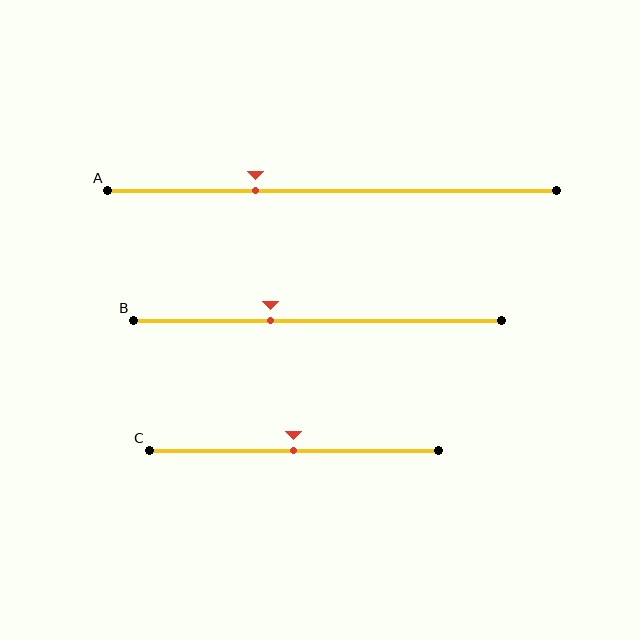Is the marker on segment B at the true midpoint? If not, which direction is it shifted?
No, the marker on segment B is shifted to the left by about 13% of the segment length.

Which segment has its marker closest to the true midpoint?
Segment C has its marker closest to the true midpoint.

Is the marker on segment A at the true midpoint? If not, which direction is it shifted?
No, the marker on segment A is shifted to the left by about 17% of the segment length.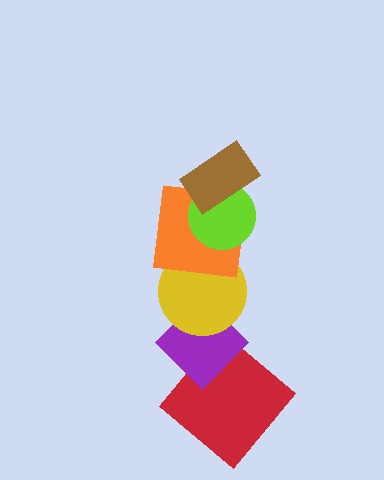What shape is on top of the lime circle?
The brown rectangle is on top of the lime circle.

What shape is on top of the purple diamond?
The yellow circle is on top of the purple diamond.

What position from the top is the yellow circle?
The yellow circle is 4th from the top.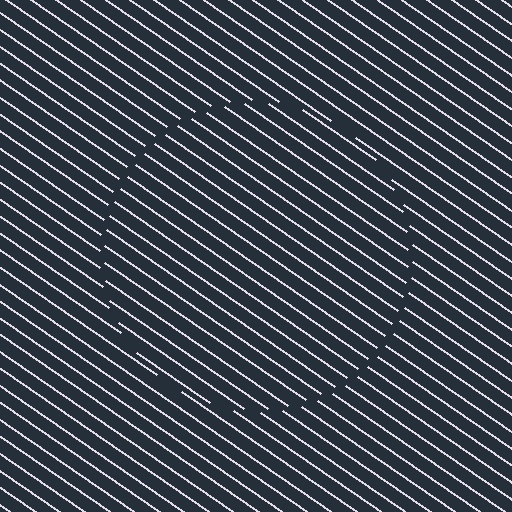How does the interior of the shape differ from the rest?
The interior of the shape contains the same grating, shifted by half a period — the contour is defined by the phase discontinuity where line-ends from the inner and outer gratings abut.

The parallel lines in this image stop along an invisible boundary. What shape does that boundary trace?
An illusory circle. The interior of the shape contains the same grating, shifted by half a period — the contour is defined by the phase discontinuity where line-ends from the inner and outer gratings abut.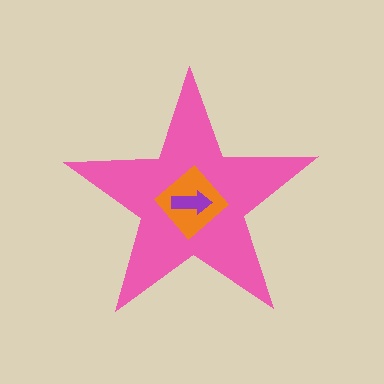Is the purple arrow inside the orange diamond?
Yes.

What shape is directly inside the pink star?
The orange diamond.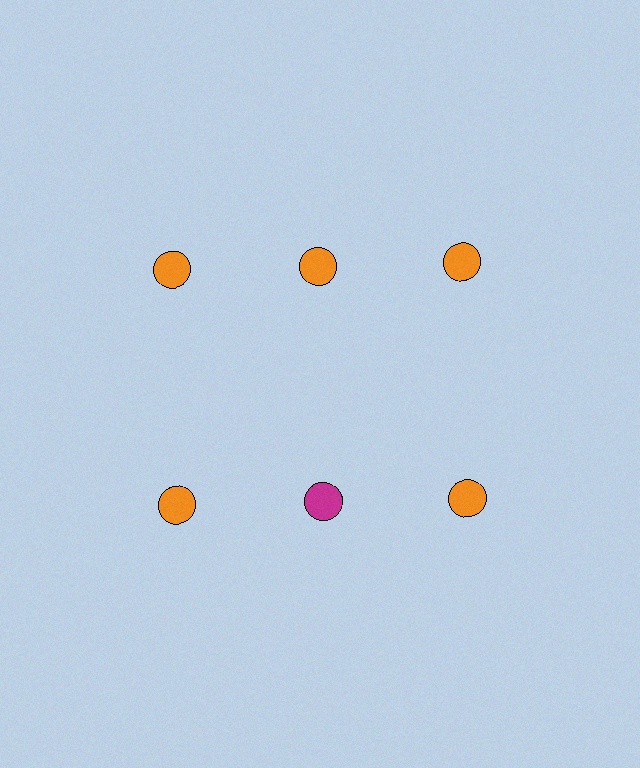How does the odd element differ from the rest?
It has a different color: magenta instead of orange.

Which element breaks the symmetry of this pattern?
The magenta circle in the second row, second from left column breaks the symmetry. All other shapes are orange circles.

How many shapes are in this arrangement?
There are 6 shapes arranged in a grid pattern.